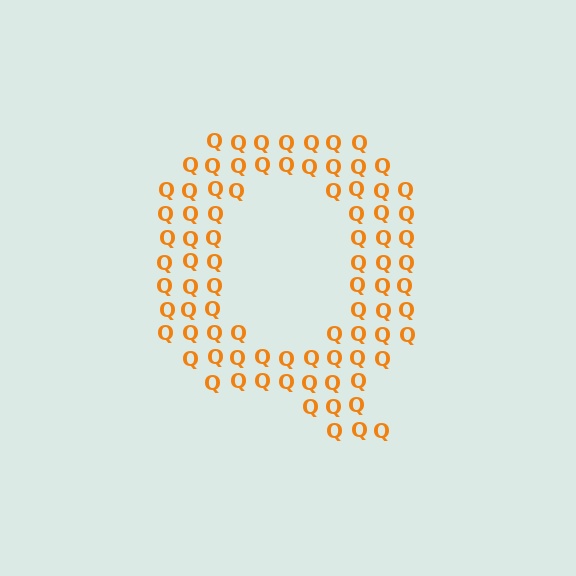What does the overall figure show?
The overall figure shows the letter Q.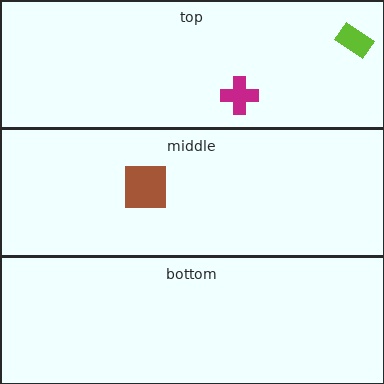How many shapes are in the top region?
2.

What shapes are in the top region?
The magenta cross, the lime rectangle.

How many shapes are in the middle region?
1.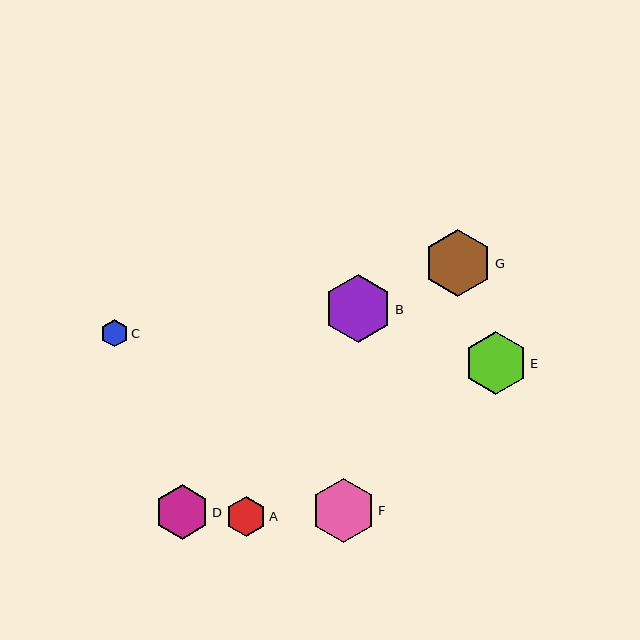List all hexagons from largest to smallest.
From largest to smallest: B, G, F, E, D, A, C.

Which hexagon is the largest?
Hexagon B is the largest with a size of approximately 68 pixels.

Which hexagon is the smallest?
Hexagon C is the smallest with a size of approximately 27 pixels.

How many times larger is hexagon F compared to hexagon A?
Hexagon F is approximately 1.6 times the size of hexagon A.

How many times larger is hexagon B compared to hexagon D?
Hexagon B is approximately 1.2 times the size of hexagon D.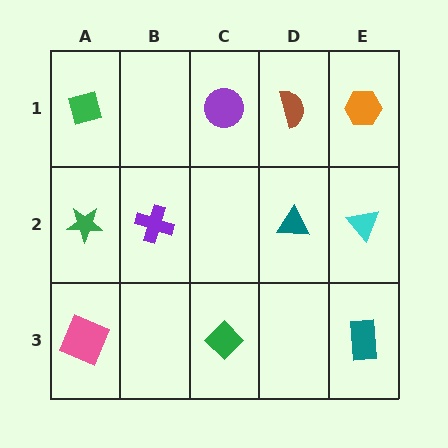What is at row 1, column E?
An orange hexagon.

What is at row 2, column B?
A purple cross.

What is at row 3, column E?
A teal rectangle.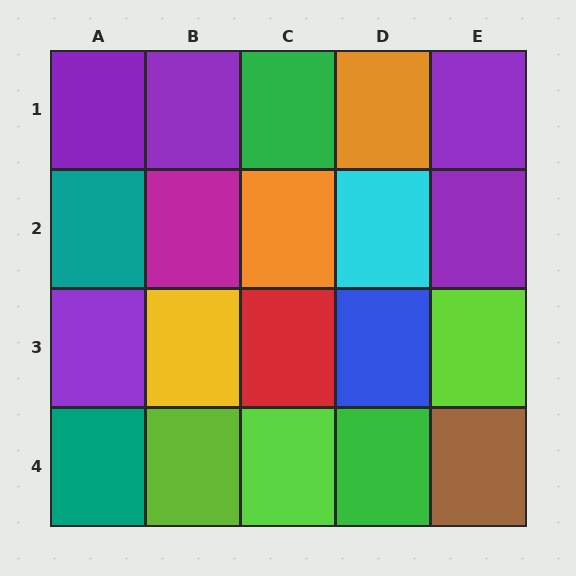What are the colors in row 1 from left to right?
Purple, purple, green, orange, purple.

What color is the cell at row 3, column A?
Purple.